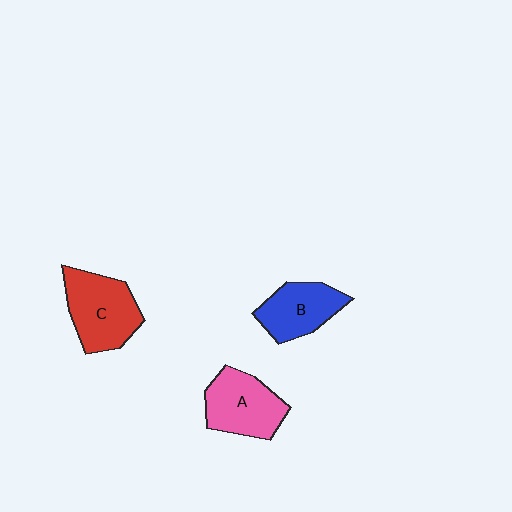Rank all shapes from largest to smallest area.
From largest to smallest: C (red), A (pink), B (blue).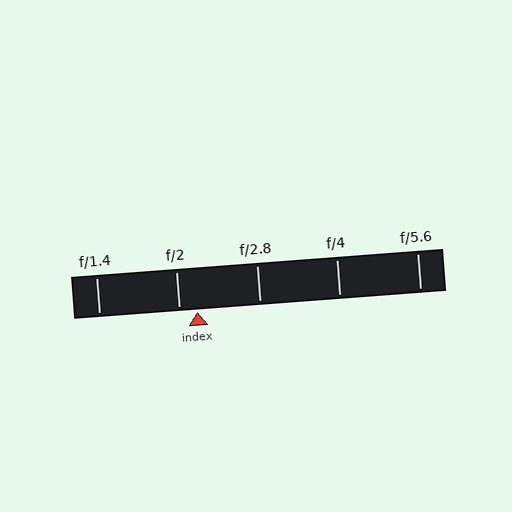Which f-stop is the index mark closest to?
The index mark is closest to f/2.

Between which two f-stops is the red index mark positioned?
The index mark is between f/2 and f/2.8.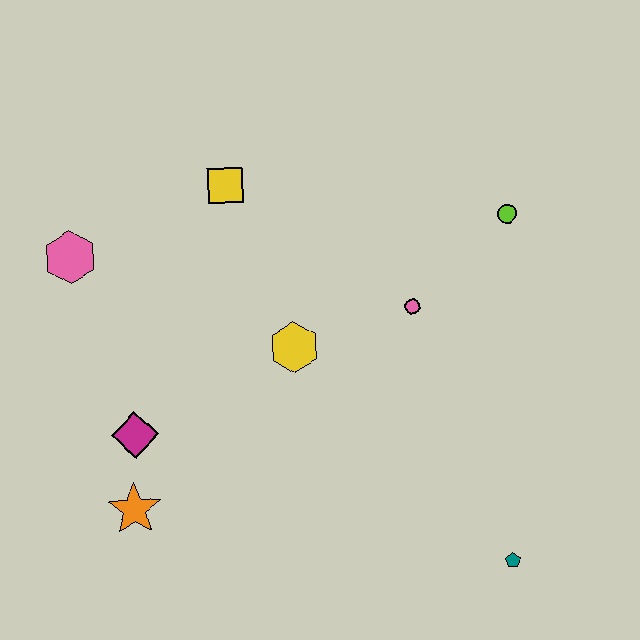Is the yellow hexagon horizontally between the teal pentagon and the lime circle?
No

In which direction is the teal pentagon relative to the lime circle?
The teal pentagon is below the lime circle.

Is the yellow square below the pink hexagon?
No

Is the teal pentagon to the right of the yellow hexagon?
Yes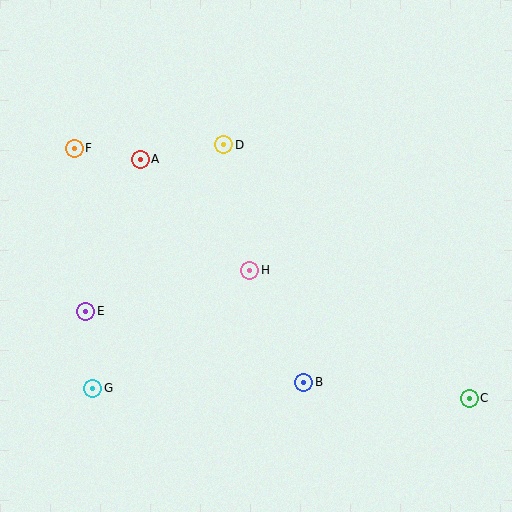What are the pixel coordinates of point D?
Point D is at (224, 145).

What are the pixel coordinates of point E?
Point E is at (86, 311).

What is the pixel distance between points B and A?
The distance between B and A is 277 pixels.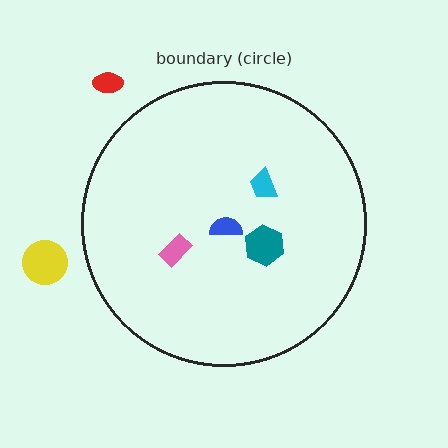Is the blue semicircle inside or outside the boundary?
Inside.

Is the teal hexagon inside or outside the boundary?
Inside.